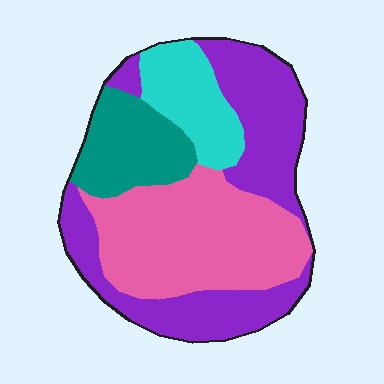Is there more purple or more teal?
Purple.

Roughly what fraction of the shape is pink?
Pink covers about 35% of the shape.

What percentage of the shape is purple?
Purple covers 37% of the shape.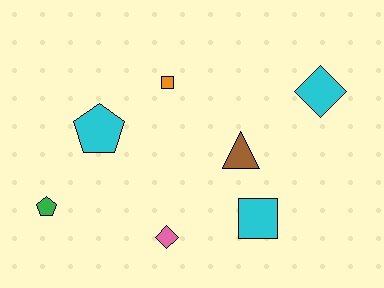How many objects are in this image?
There are 7 objects.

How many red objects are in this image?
There are no red objects.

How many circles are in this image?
There are no circles.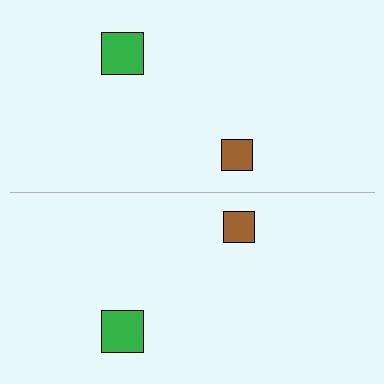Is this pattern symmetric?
Yes, this pattern has bilateral (reflection) symmetry.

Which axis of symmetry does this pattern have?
The pattern has a horizontal axis of symmetry running through the center of the image.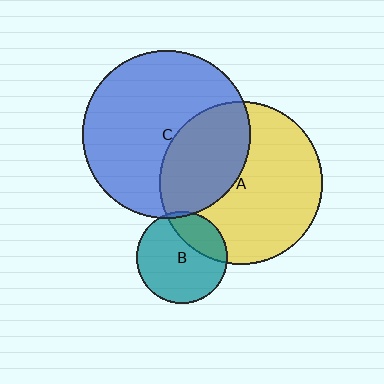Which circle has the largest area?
Circle C (blue).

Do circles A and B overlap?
Yes.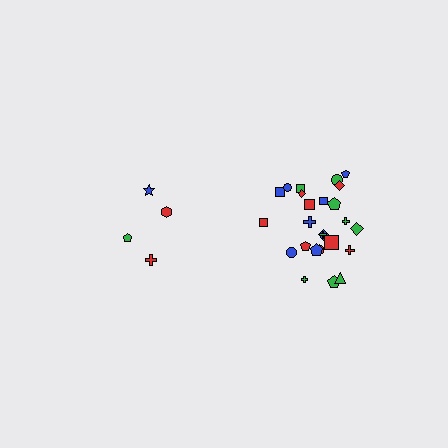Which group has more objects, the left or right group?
The right group.